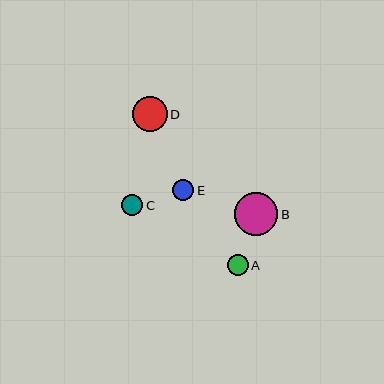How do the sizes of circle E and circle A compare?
Circle E and circle A are approximately the same size.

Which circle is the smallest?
Circle A is the smallest with a size of approximately 21 pixels.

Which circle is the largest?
Circle B is the largest with a size of approximately 43 pixels.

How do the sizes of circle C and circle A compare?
Circle C and circle A are approximately the same size.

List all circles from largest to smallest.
From largest to smallest: B, D, C, E, A.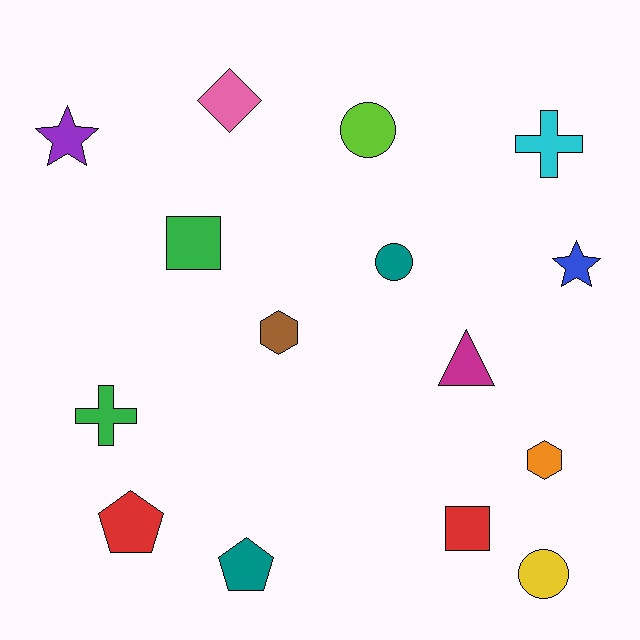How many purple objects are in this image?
There is 1 purple object.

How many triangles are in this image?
There is 1 triangle.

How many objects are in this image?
There are 15 objects.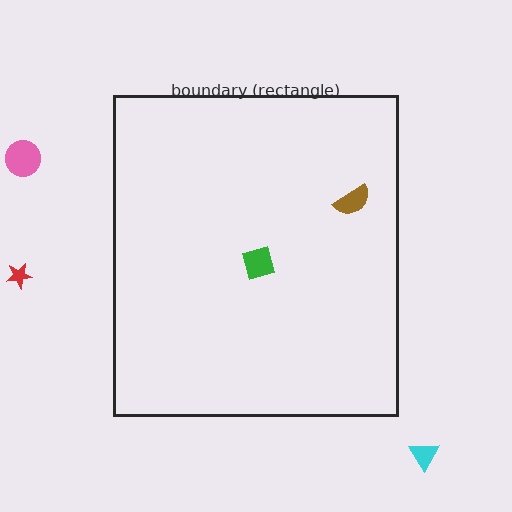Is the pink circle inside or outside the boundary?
Outside.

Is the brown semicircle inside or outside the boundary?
Inside.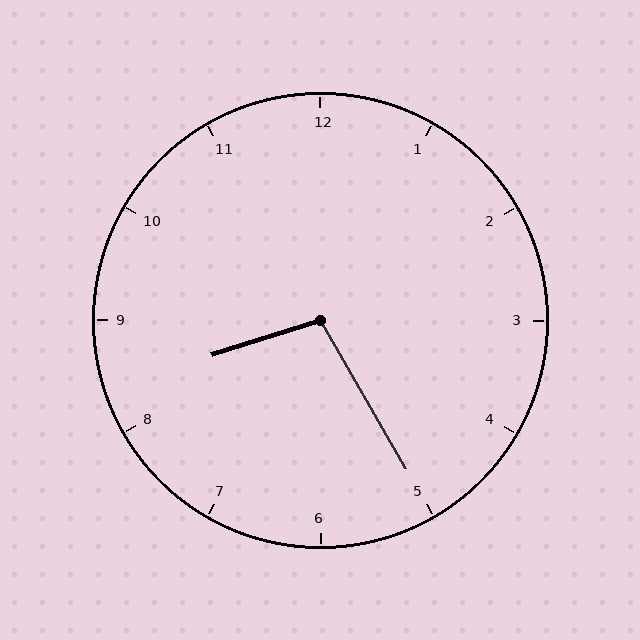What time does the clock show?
8:25.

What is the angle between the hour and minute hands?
Approximately 102 degrees.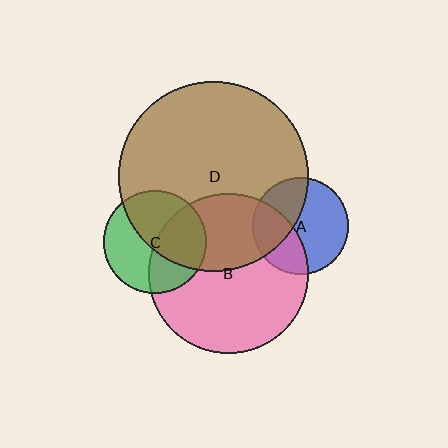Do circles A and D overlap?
Yes.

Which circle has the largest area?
Circle D (brown).